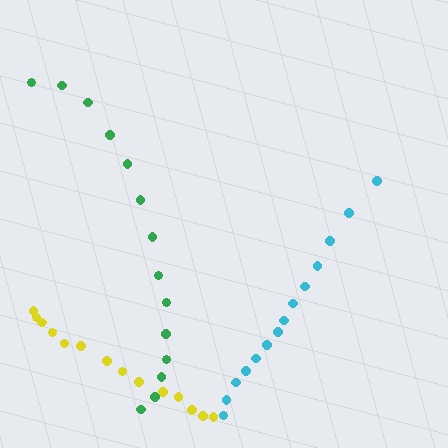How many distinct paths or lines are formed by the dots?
There are 3 distinct paths.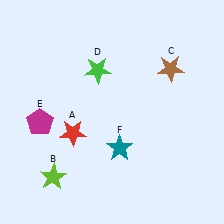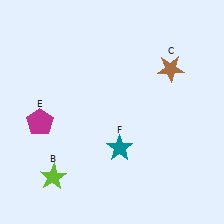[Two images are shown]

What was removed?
The green star (D), the red star (A) were removed in Image 2.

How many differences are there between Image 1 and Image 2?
There are 2 differences between the two images.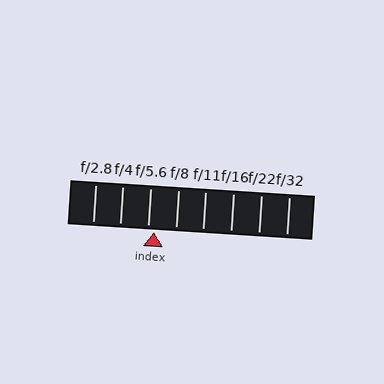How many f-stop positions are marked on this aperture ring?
There are 8 f-stop positions marked.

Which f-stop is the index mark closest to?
The index mark is closest to f/5.6.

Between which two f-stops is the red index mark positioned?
The index mark is between f/5.6 and f/8.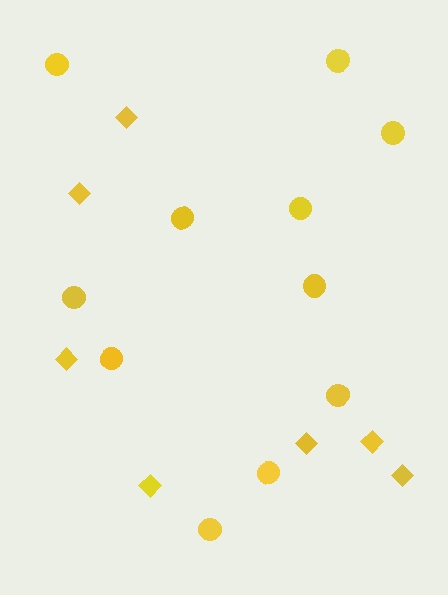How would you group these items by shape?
There are 2 groups: one group of diamonds (7) and one group of circles (11).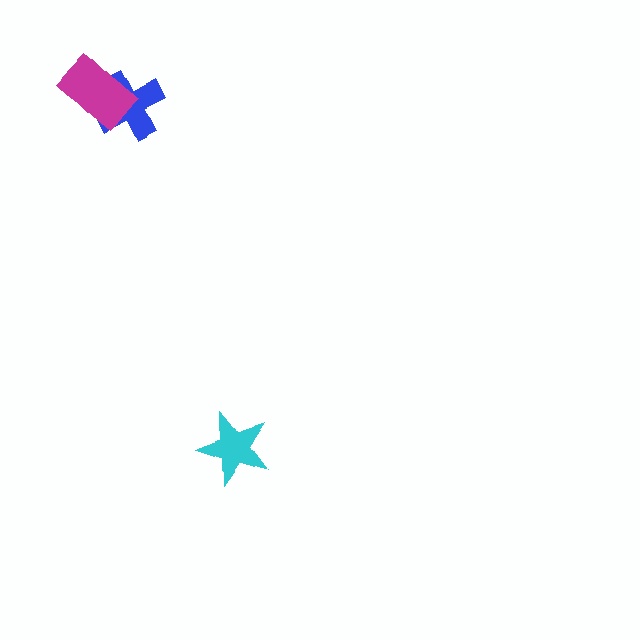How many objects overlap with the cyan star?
0 objects overlap with the cyan star.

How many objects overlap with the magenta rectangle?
1 object overlaps with the magenta rectangle.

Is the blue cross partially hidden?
Yes, it is partially covered by another shape.